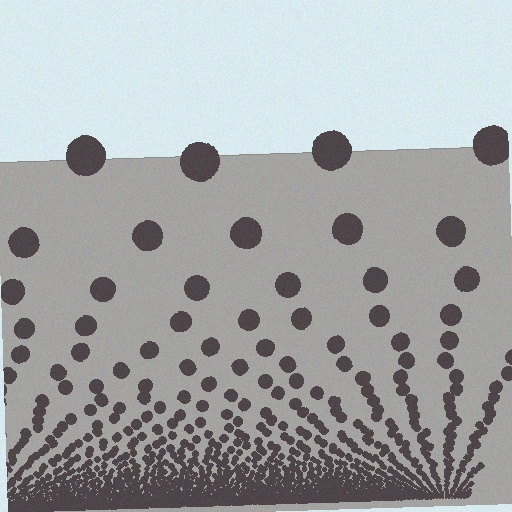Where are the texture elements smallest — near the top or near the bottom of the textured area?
Near the bottom.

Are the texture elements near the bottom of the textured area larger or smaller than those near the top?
Smaller. The gradient is inverted — elements near the bottom are smaller and denser.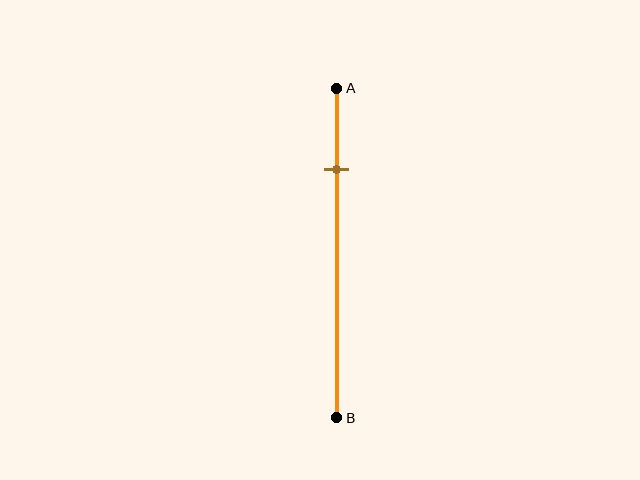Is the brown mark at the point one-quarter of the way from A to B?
Yes, the mark is approximately at the one-quarter point.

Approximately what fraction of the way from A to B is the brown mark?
The brown mark is approximately 25% of the way from A to B.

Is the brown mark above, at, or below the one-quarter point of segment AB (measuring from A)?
The brown mark is approximately at the one-quarter point of segment AB.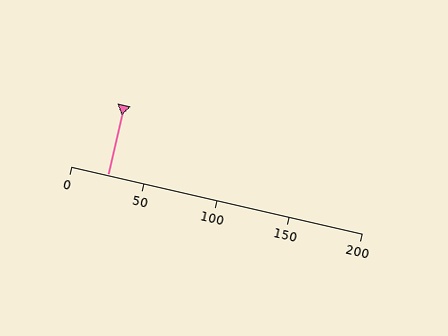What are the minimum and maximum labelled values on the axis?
The axis runs from 0 to 200.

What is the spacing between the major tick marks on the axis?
The major ticks are spaced 50 apart.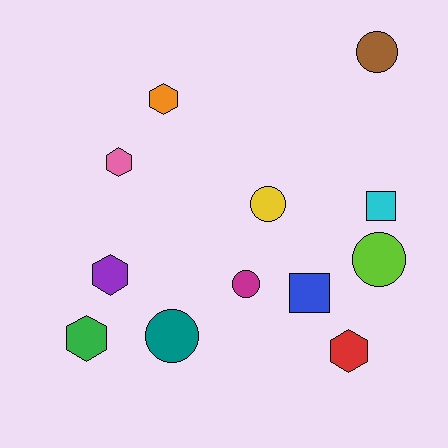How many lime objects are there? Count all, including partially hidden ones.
There is 1 lime object.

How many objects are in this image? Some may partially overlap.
There are 12 objects.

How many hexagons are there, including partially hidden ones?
There are 5 hexagons.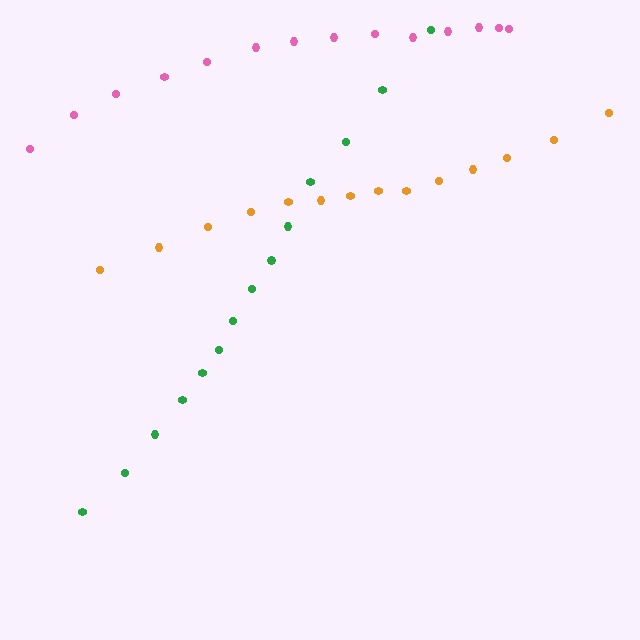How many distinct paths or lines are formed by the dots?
There are 3 distinct paths.